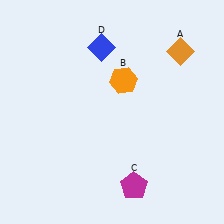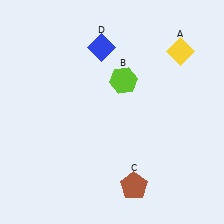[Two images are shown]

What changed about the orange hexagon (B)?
In Image 1, B is orange. In Image 2, it changed to lime.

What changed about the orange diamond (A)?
In Image 1, A is orange. In Image 2, it changed to yellow.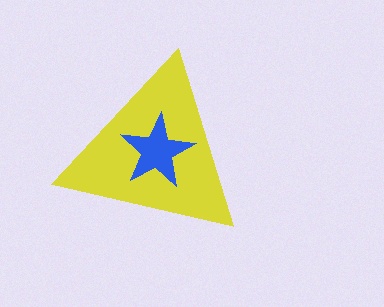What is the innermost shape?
The blue star.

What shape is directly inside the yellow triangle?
The blue star.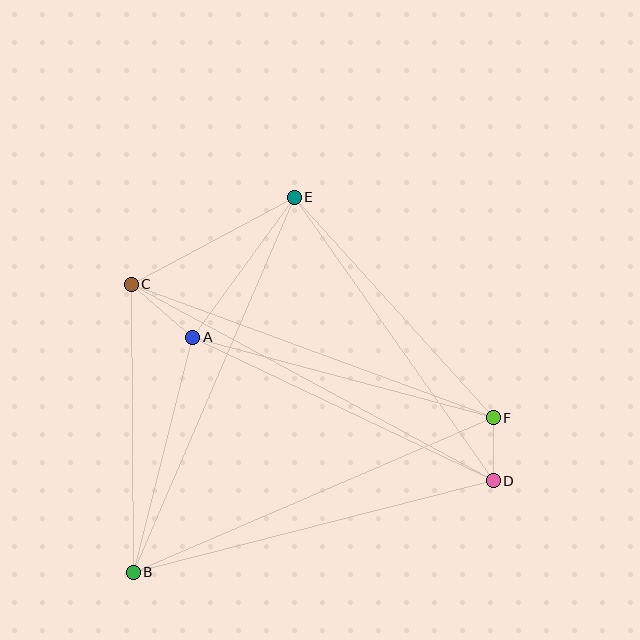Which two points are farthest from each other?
Points C and D are farthest from each other.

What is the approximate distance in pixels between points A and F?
The distance between A and F is approximately 311 pixels.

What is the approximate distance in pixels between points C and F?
The distance between C and F is approximately 386 pixels.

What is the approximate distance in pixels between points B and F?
The distance between B and F is approximately 392 pixels.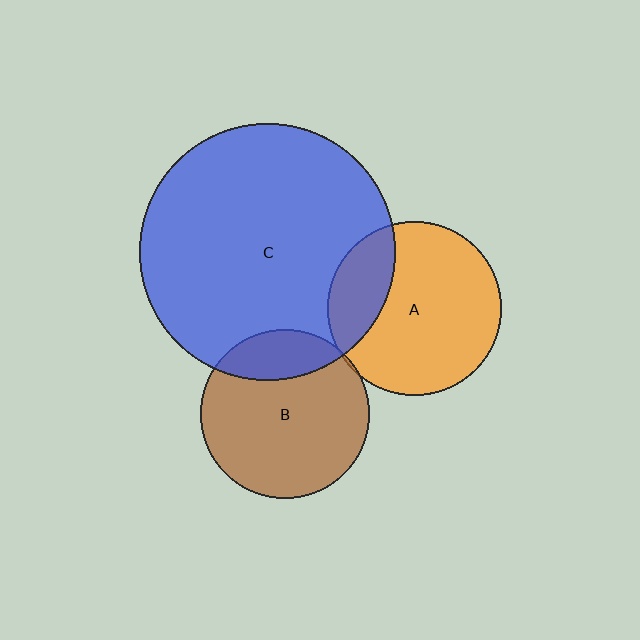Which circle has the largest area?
Circle C (blue).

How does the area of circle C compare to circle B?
Approximately 2.3 times.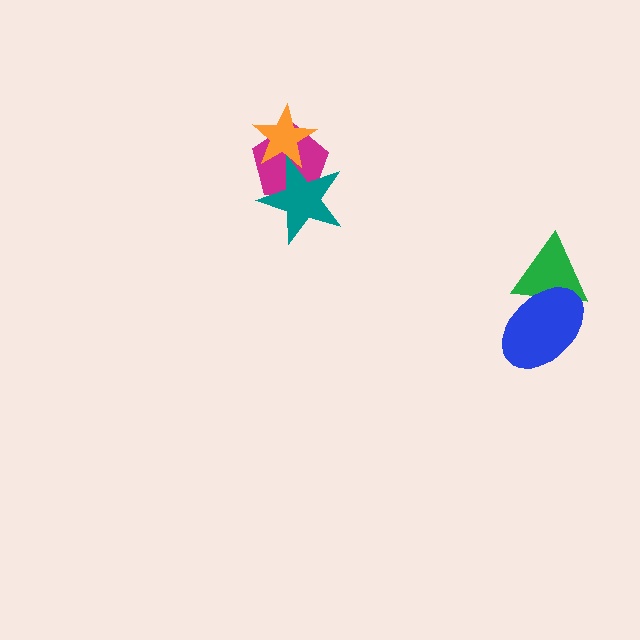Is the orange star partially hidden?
No, no other shape covers it.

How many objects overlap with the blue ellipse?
1 object overlaps with the blue ellipse.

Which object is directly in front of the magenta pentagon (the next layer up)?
The teal star is directly in front of the magenta pentagon.